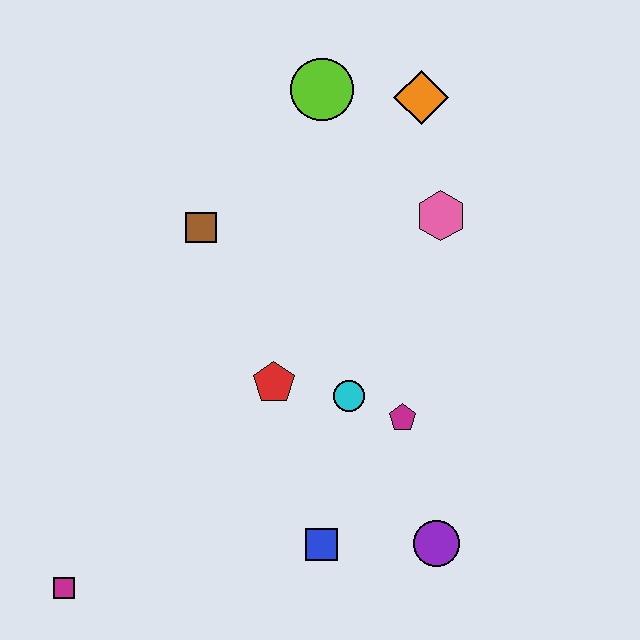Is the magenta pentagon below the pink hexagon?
Yes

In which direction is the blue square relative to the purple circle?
The blue square is to the left of the purple circle.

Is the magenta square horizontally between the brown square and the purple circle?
No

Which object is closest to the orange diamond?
The lime circle is closest to the orange diamond.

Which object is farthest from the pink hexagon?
The magenta square is farthest from the pink hexagon.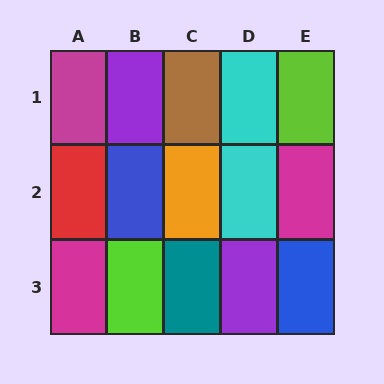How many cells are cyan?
2 cells are cyan.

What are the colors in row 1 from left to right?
Magenta, purple, brown, cyan, lime.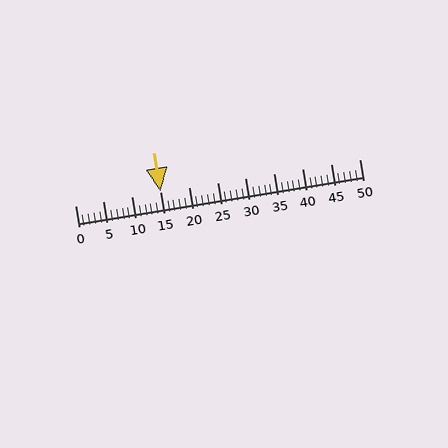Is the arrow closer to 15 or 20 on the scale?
The arrow is closer to 15.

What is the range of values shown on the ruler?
The ruler shows values from 0 to 50.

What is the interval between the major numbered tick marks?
The major tick marks are spaced 5 units apart.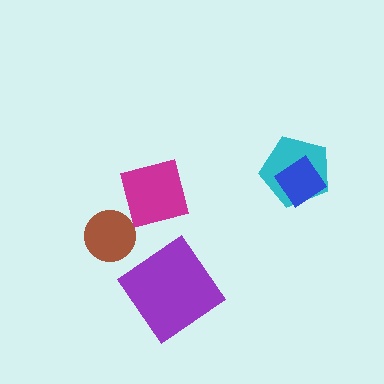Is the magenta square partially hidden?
No, no other shape covers it.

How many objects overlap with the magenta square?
0 objects overlap with the magenta square.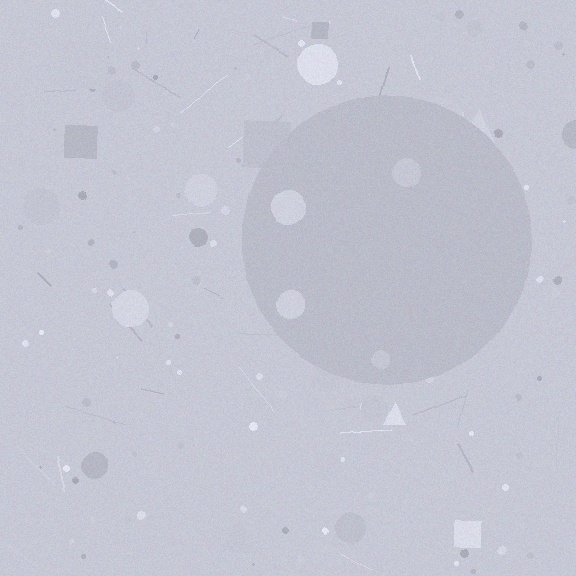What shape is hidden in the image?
A circle is hidden in the image.